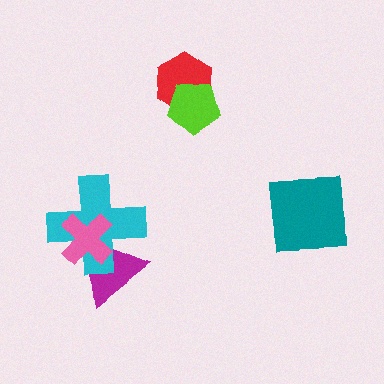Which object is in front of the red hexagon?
The lime pentagon is in front of the red hexagon.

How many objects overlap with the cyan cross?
2 objects overlap with the cyan cross.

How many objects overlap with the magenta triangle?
2 objects overlap with the magenta triangle.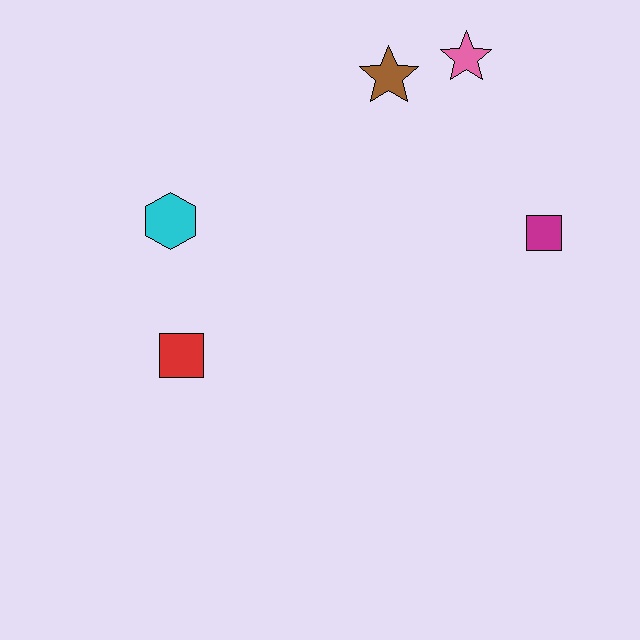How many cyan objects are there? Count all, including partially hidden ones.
There is 1 cyan object.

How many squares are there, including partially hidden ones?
There are 2 squares.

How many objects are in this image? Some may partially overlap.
There are 5 objects.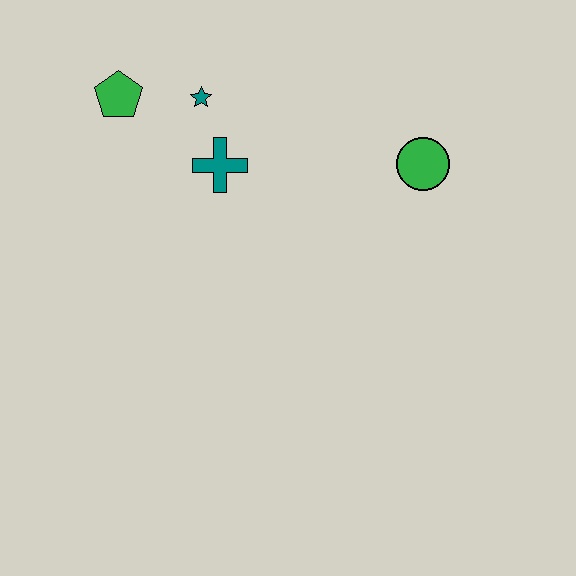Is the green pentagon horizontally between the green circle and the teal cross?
No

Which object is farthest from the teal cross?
The green circle is farthest from the teal cross.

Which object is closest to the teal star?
The teal cross is closest to the teal star.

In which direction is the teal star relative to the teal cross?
The teal star is above the teal cross.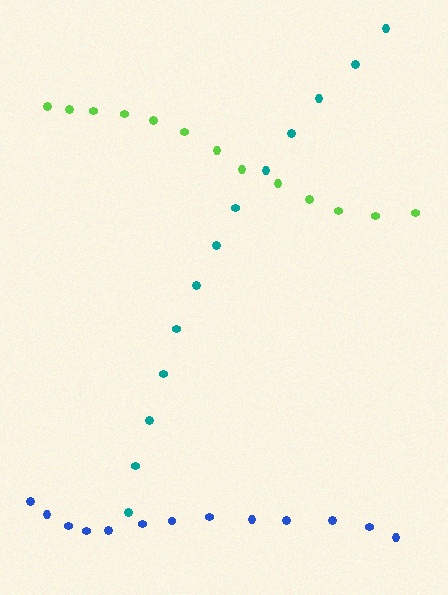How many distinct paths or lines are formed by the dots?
There are 3 distinct paths.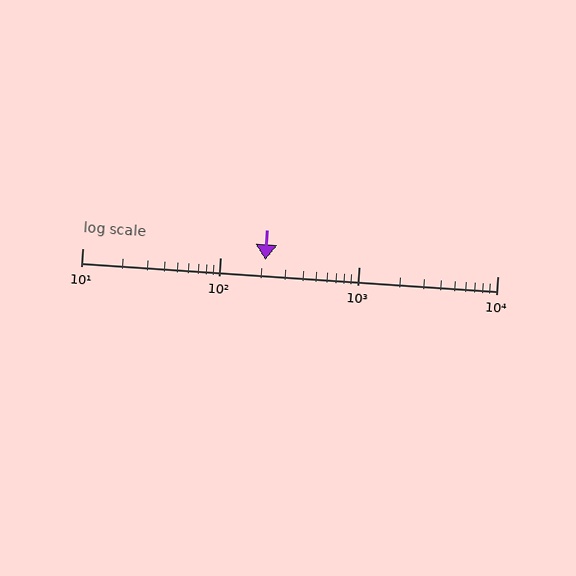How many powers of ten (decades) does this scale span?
The scale spans 3 decades, from 10 to 10000.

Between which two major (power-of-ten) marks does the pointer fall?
The pointer is between 100 and 1000.